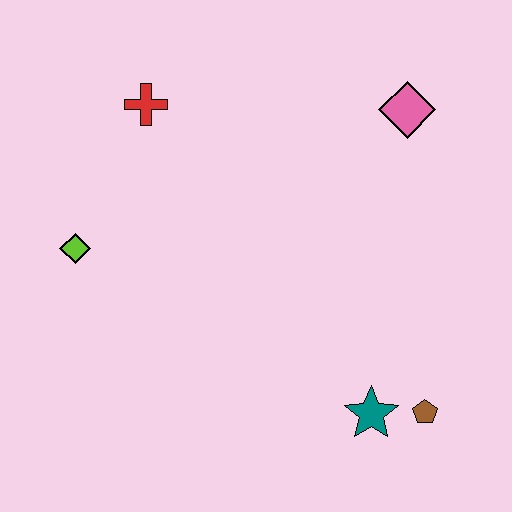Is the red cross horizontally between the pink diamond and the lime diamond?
Yes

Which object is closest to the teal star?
The brown pentagon is closest to the teal star.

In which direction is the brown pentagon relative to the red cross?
The brown pentagon is below the red cross.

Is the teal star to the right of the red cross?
Yes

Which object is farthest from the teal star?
The red cross is farthest from the teal star.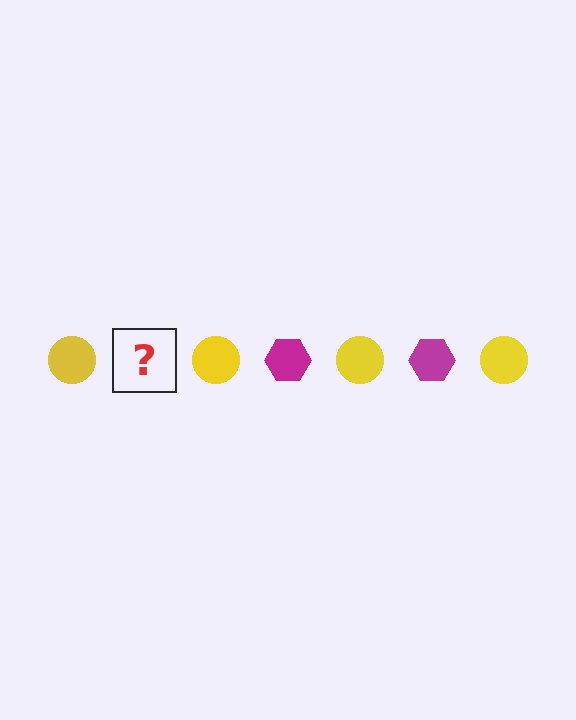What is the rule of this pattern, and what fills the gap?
The rule is that the pattern alternates between yellow circle and magenta hexagon. The gap should be filled with a magenta hexagon.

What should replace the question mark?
The question mark should be replaced with a magenta hexagon.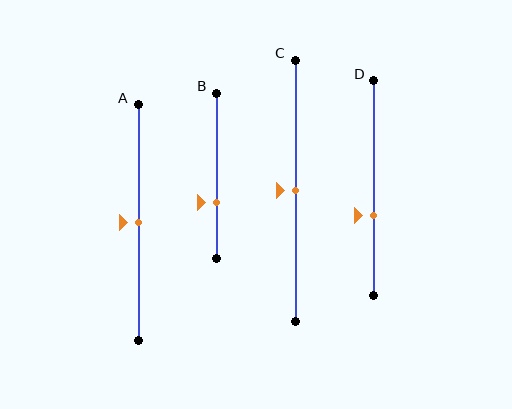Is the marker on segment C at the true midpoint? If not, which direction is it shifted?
Yes, the marker on segment C is at the true midpoint.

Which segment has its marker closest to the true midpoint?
Segment A has its marker closest to the true midpoint.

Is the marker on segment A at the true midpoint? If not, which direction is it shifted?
Yes, the marker on segment A is at the true midpoint.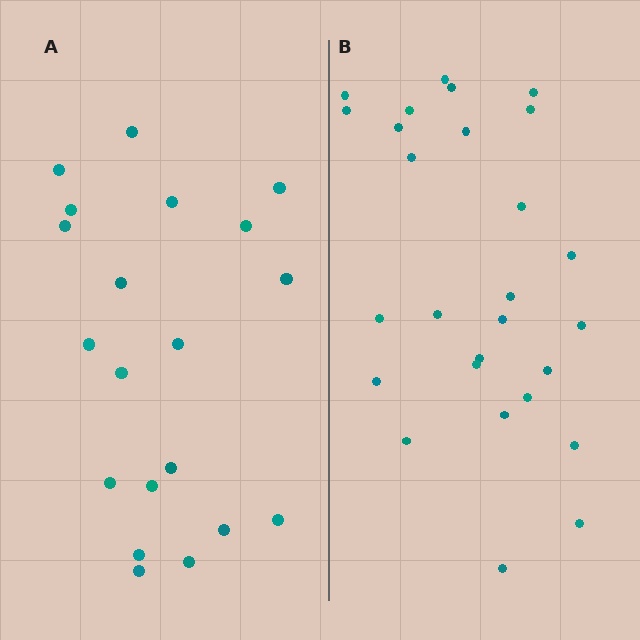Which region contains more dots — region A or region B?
Region B (the right region) has more dots.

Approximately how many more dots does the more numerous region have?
Region B has roughly 8 or so more dots than region A.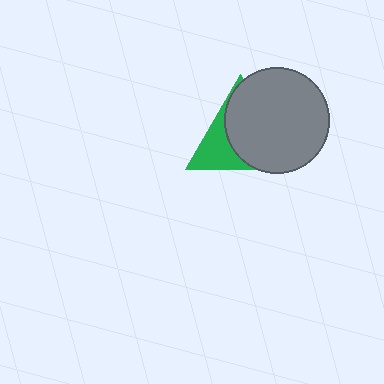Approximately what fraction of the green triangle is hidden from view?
Roughly 65% of the green triangle is hidden behind the gray circle.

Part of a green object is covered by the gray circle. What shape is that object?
It is a triangle.